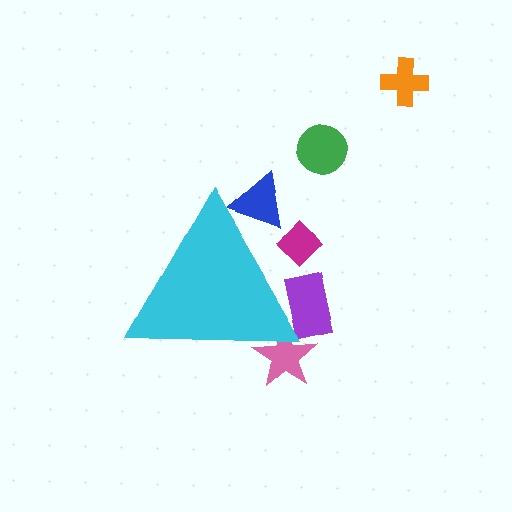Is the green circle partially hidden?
No, the green circle is fully visible.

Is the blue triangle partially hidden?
Yes, the blue triangle is partially hidden behind the cyan triangle.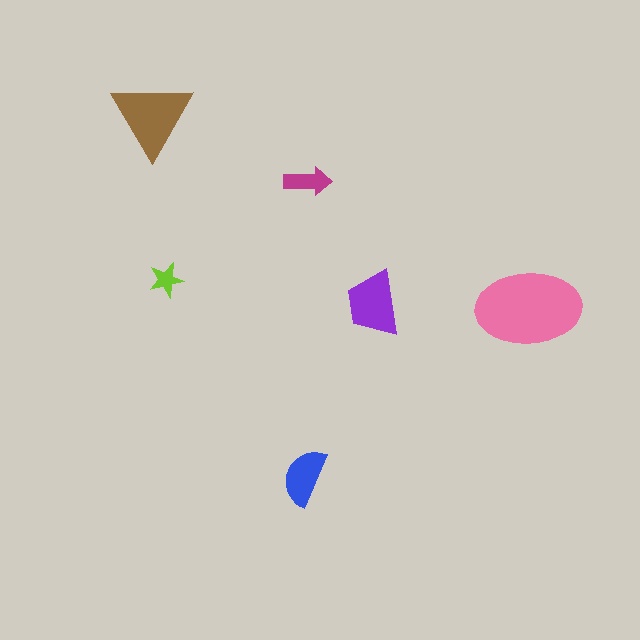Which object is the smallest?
The lime star.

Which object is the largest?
The pink ellipse.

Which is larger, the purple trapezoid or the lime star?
The purple trapezoid.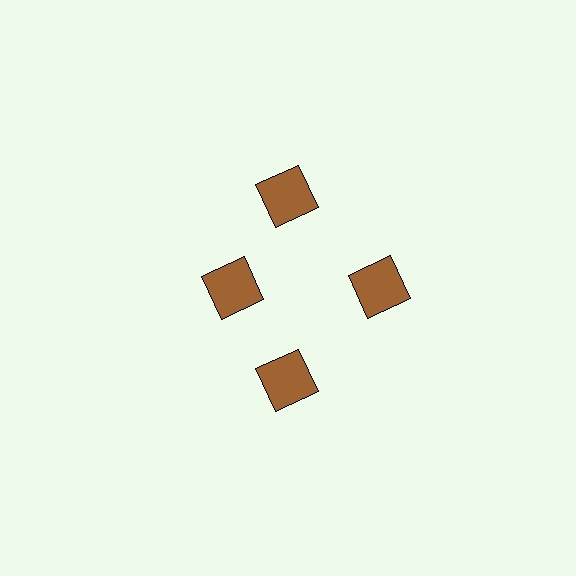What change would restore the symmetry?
The symmetry would be restored by moving it outward, back onto the ring so that all 4 squares sit at equal angles and equal distance from the center.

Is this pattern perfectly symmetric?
No. The 4 brown squares are arranged in a ring, but one element near the 9 o'clock position is pulled inward toward the center, breaking the 4-fold rotational symmetry.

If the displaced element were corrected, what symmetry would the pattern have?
It would have 4-fold rotational symmetry — the pattern would map onto itself every 90 degrees.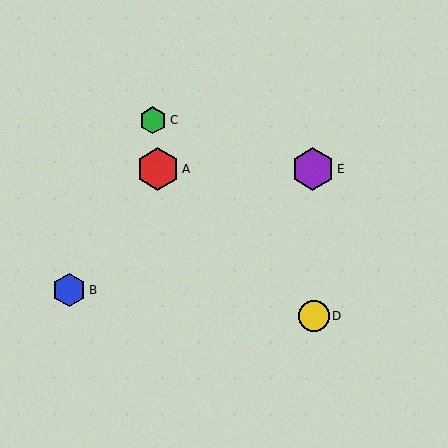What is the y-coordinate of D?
Object D is at y≈316.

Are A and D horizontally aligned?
No, A is at y≈169 and D is at y≈316.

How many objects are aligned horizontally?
2 objects (A, E) are aligned horizontally.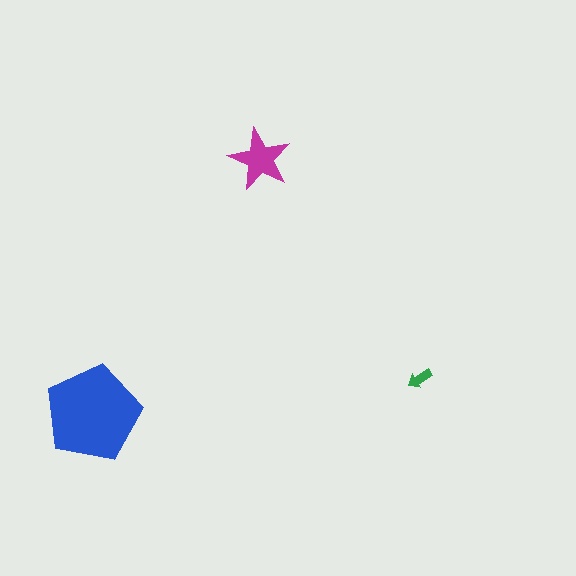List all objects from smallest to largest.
The green arrow, the magenta star, the blue pentagon.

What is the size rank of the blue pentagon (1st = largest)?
1st.